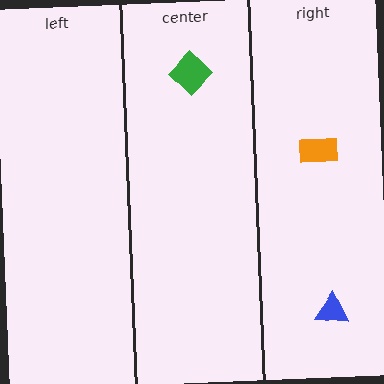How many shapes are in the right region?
2.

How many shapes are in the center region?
1.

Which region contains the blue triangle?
The right region.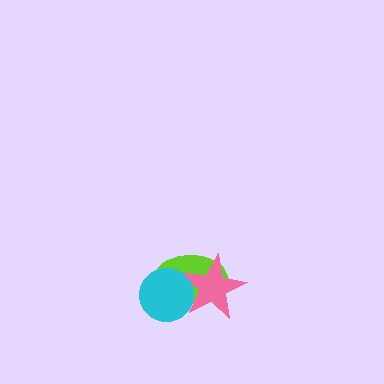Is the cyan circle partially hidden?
No, no other shape covers it.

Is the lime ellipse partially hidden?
Yes, it is partially covered by another shape.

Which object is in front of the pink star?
The cyan circle is in front of the pink star.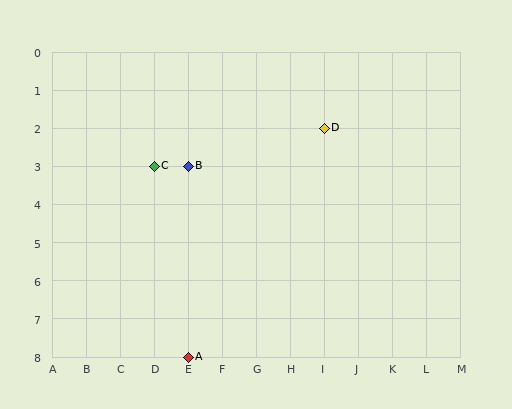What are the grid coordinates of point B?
Point B is at grid coordinates (E, 3).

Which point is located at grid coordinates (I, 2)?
Point D is at (I, 2).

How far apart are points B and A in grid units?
Points B and A are 5 rows apart.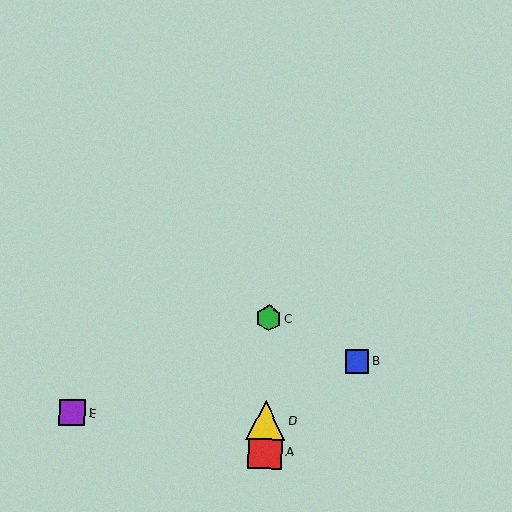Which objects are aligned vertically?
Objects A, C, D are aligned vertically.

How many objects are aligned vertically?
3 objects (A, C, D) are aligned vertically.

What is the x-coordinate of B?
Object B is at x≈357.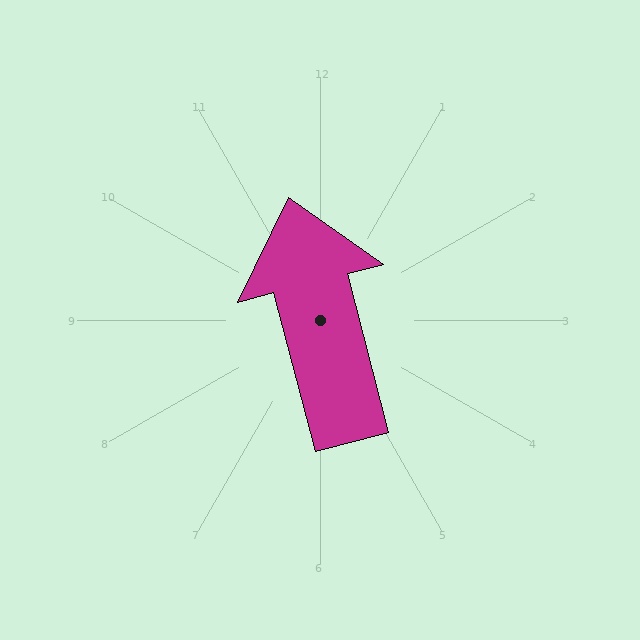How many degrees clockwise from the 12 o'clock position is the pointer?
Approximately 345 degrees.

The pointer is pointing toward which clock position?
Roughly 12 o'clock.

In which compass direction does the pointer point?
North.